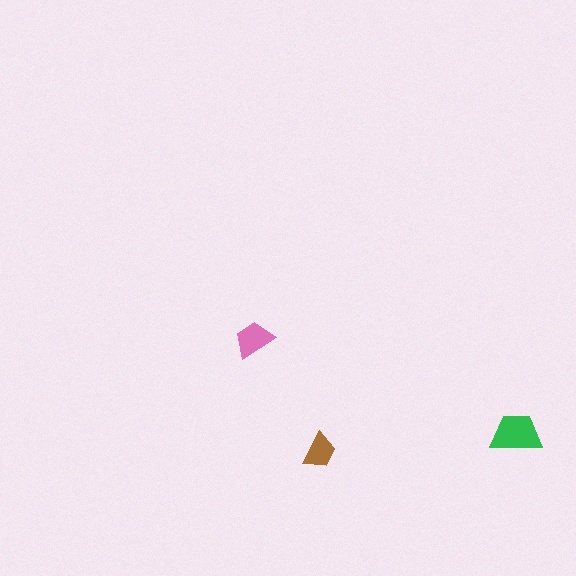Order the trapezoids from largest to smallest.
the green one, the pink one, the brown one.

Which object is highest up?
The pink trapezoid is topmost.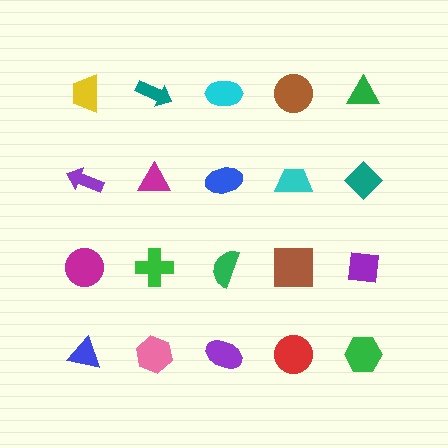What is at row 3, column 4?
A brown square.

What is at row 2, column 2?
A magenta triangle.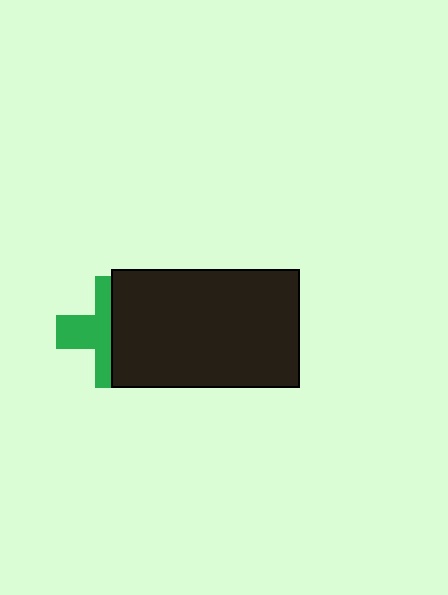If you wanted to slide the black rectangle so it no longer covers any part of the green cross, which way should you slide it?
Slide it right — that is the most direct way to separate the two shapes.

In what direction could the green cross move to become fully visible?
The green cross could move left. That would shift it out from behind the black rectangle entirely.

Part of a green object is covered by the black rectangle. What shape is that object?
It is a cross.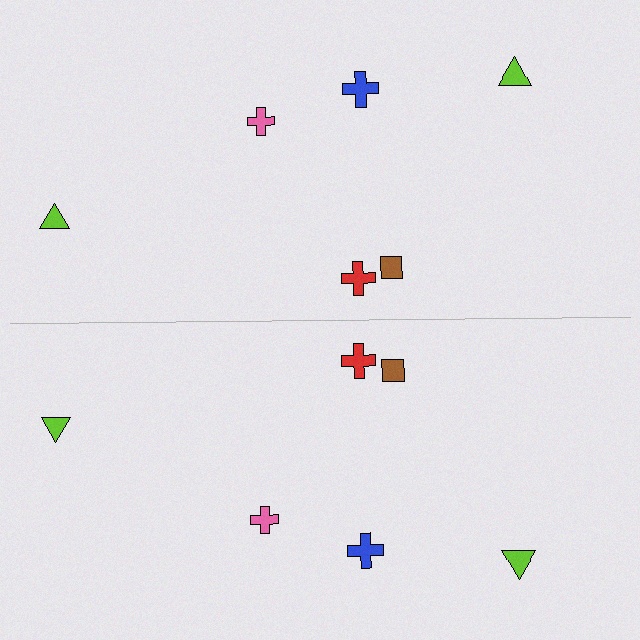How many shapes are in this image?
There are 12 shapes in this image.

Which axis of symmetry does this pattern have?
The pattern has a horizontal axis of symmetry running through the center of the image.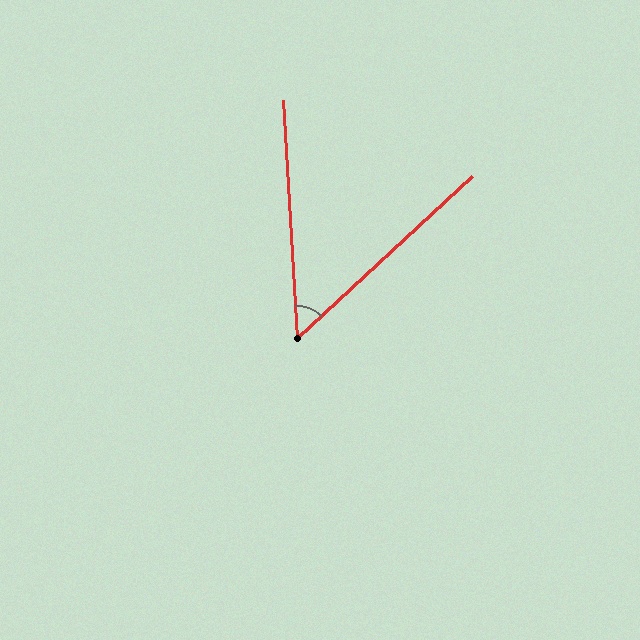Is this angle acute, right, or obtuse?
It is acute.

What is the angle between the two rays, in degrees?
Approximately 51 degrees.